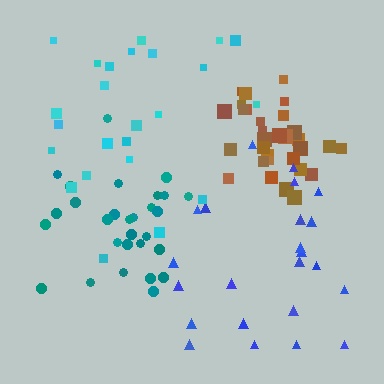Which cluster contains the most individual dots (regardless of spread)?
Brown (31).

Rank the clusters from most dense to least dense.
brown, teal, blue, cyan.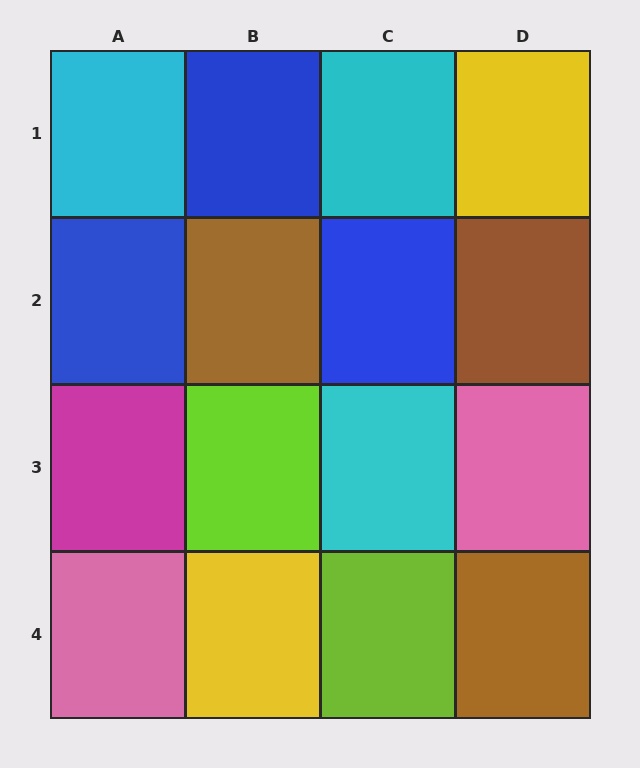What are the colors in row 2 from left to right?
Blue, brown, blue, brown.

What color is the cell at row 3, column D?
Pink.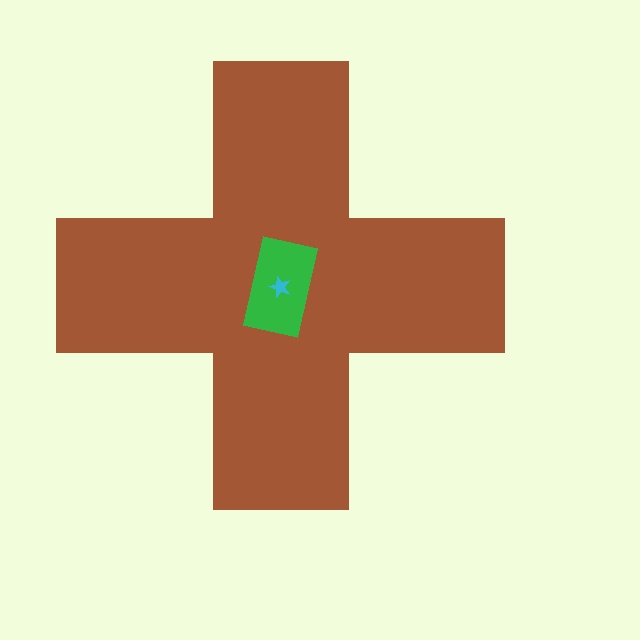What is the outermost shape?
The brown cross.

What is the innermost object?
The cyan star.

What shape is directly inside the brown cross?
The green rectangle.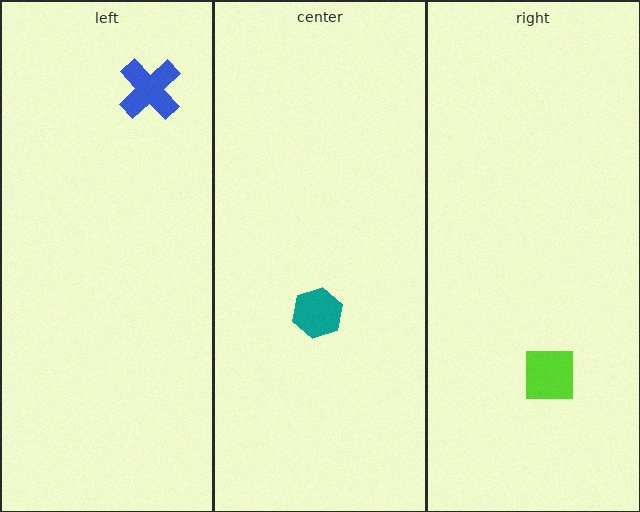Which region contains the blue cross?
The left region.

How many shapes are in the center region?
1.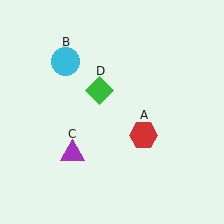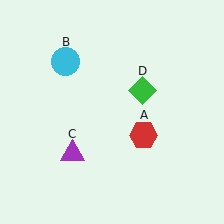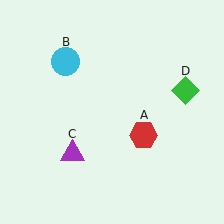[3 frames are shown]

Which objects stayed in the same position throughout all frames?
Red hexagon (object A) and cyan circle (object B) and purple triangle (object C) remained stationary.